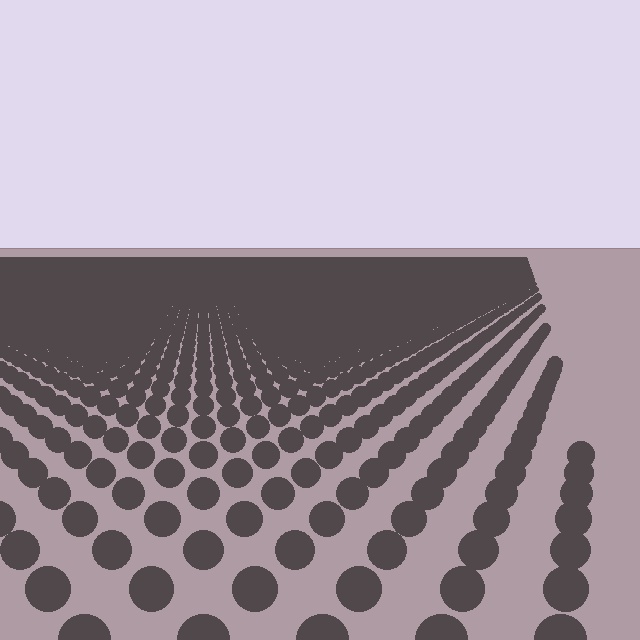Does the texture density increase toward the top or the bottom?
Density increases toward the top.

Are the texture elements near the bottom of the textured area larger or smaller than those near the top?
Larger. Near the bottom, elements are closer to the viewer and appear at a bigger on-screen size.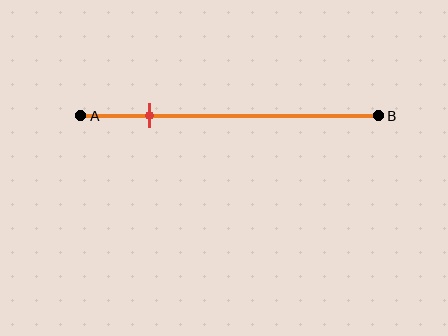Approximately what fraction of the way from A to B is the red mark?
The red mark is approximately 25% of the way from A to B.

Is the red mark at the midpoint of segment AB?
No, the mark is at about 25% from A, not at the 50% midpoint.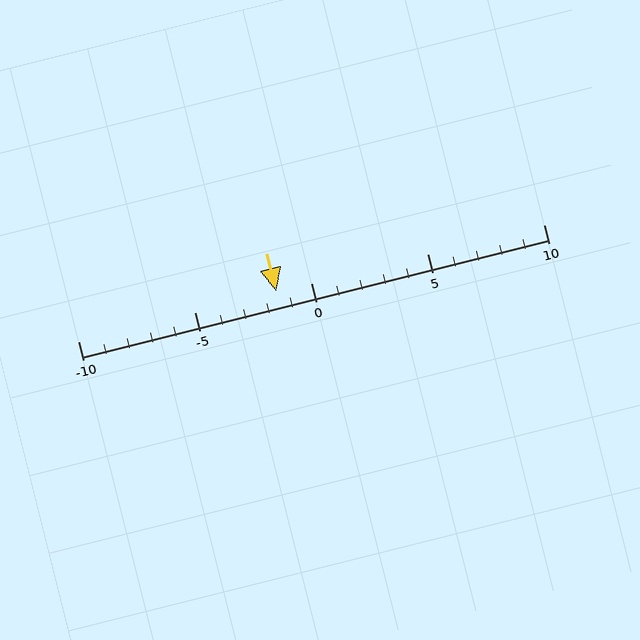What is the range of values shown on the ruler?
The ruler shows values from -10 to 10.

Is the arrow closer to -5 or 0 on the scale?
The arrow is closer to 0.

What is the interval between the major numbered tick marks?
The major tick marks are spaced 5 units apart.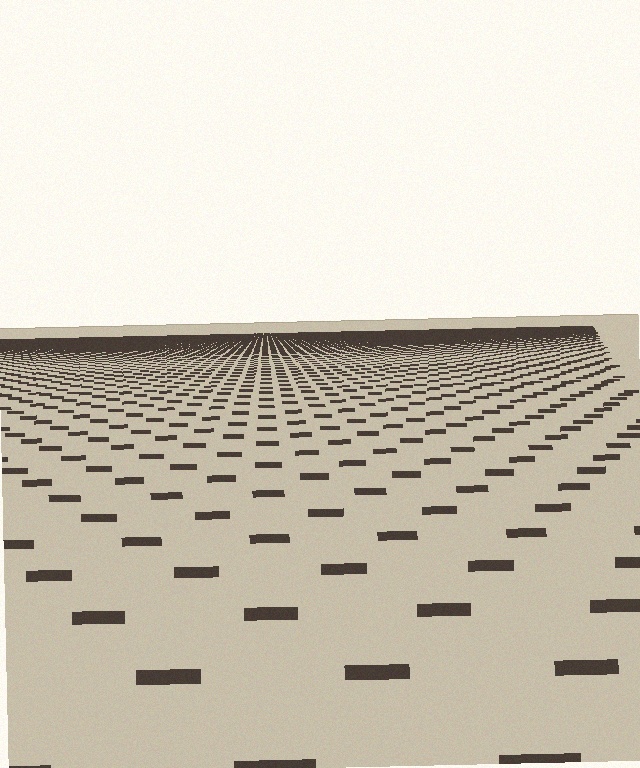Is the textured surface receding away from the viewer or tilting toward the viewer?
The surface is receding away from the viewer. Texture elements get smaller and denser toward the top.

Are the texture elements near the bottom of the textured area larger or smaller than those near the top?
Larger. Near the bottom, elements are closer to the viewer and appear at a bigger on-screen size.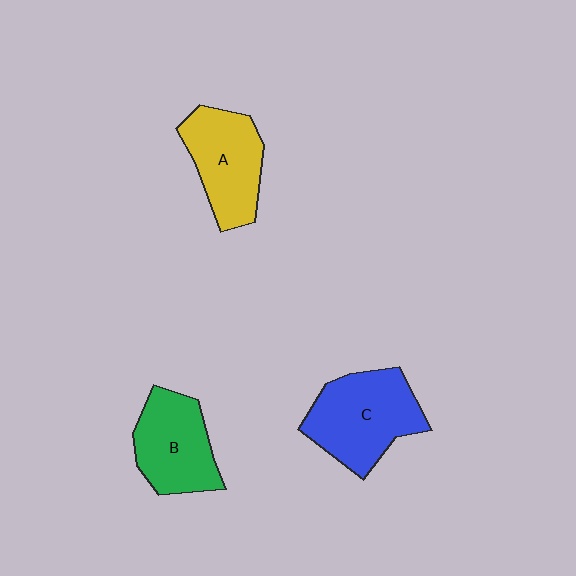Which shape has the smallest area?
Shape B (green).